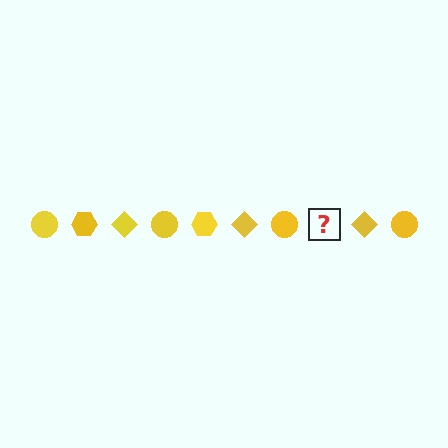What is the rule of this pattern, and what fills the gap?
The rule is that the pattern cycles through circle, hexagon, diamond shapes in yellow. The gap should be filled with a yellow hexagon.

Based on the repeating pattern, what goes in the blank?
The blank should be a yellow hexagon.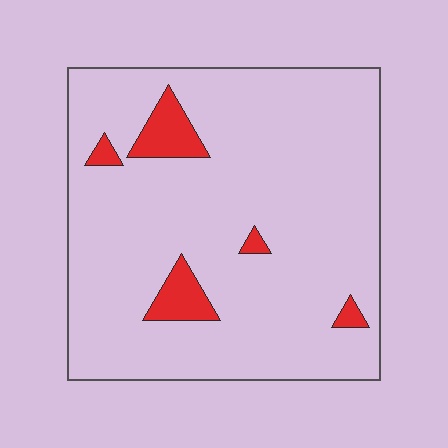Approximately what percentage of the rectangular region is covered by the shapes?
Approximately 10%.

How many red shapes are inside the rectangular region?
5.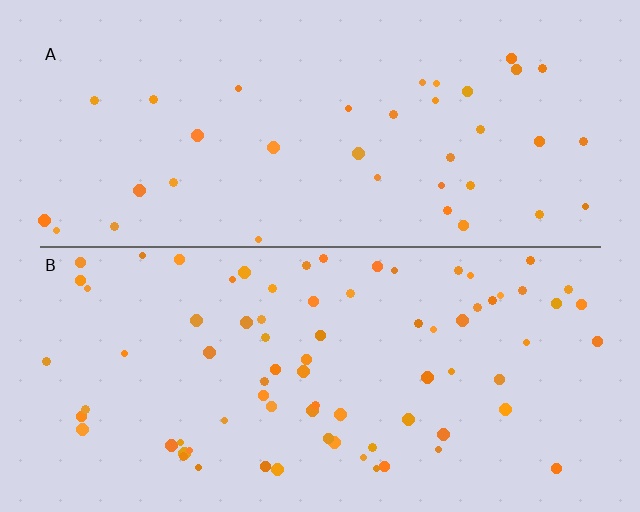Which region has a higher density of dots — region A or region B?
B (the bottom).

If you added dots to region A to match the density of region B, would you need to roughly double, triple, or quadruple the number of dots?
Approximately double.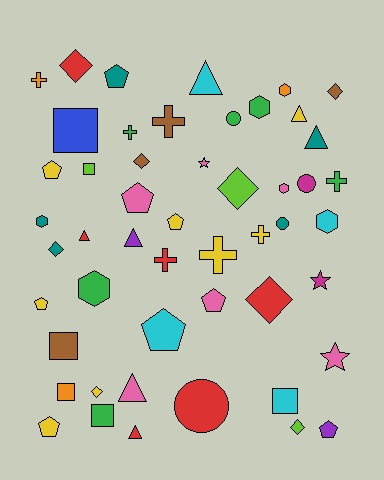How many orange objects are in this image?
There are 3 orange objects.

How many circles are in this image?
There are 4 circles.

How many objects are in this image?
There are 50 objects.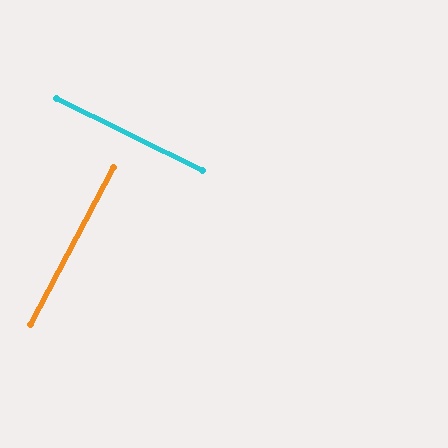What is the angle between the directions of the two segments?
Approximately 88 degrees.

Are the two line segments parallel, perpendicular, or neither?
Perpendicular — they meet at approximately 88°.